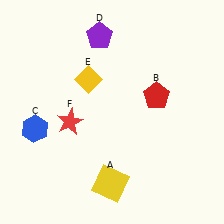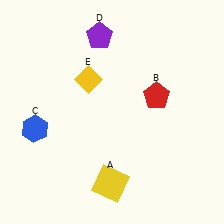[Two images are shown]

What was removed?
The red star (F) was removed in Image 2.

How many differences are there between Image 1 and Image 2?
There is 1 difference between the two images.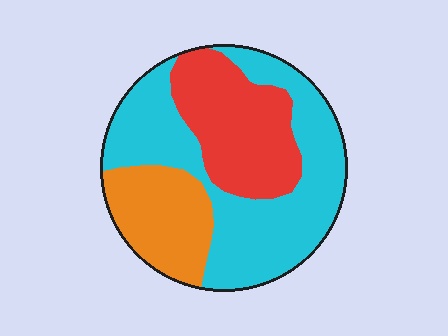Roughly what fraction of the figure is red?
Red covers 28% of the figure.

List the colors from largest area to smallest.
From largest to smallest: cyan, red, orange.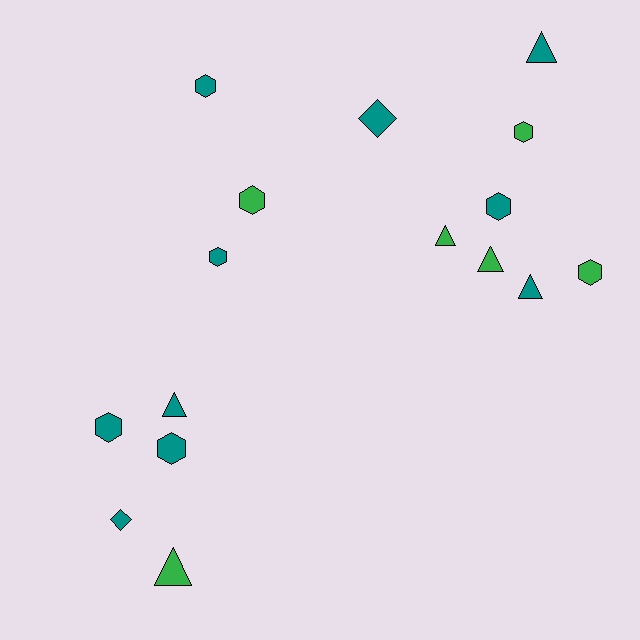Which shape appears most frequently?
Hexagon, with 8 objects.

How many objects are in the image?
There are 16 objects.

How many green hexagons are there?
There are 3 green hexagons.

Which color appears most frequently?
Teal, with 10 objects.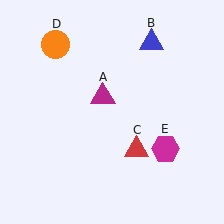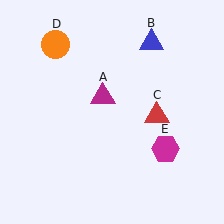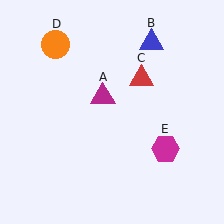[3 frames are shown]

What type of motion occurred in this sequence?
The red triangle (object C) rotated counterclockwise around the center of the scene.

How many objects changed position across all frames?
1 object changed position: red triangle (object C).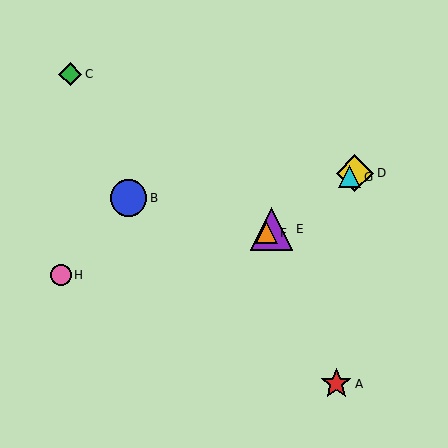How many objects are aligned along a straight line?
4 objects (D, E, F, G) are aligned along a straight line.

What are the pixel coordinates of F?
Object F is at (266, 233).